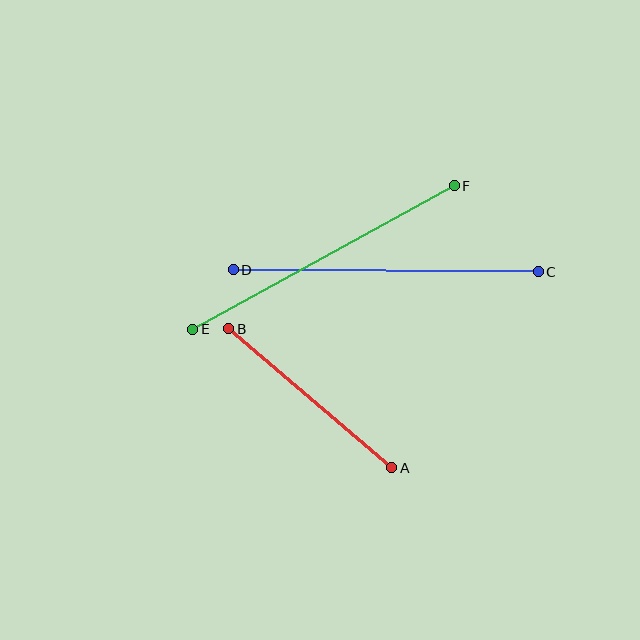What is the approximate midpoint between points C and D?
The midpoint is at approximately (386, 271) pixels.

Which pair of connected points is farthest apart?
Points C and D are farthest apart.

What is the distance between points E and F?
The distance is approximately 298 pixels.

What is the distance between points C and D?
The distance is approximately 305 pixels.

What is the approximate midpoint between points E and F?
The midpoint is at approximately (324, 258) pixels.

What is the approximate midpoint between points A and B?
The midpoint is at approximately (310, 398) pixels.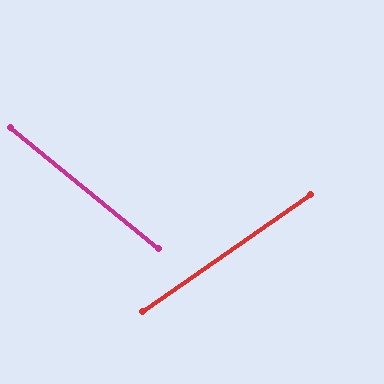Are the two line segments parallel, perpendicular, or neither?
Neither parallel nor perpendicular — they differ by about 74°.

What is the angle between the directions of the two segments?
Approximately 74 degrees.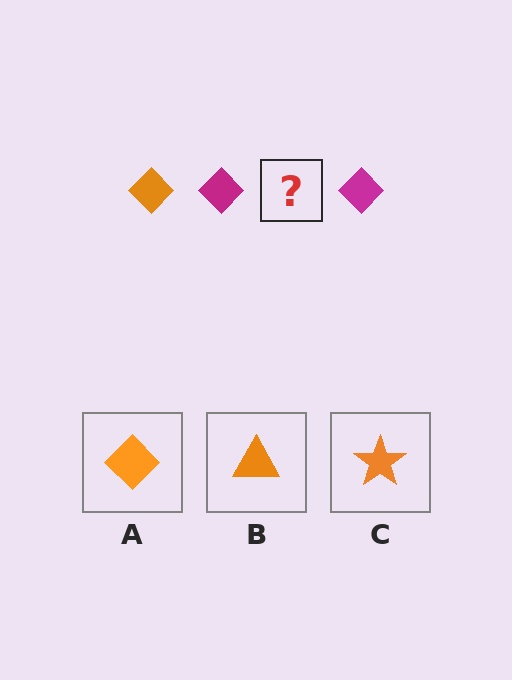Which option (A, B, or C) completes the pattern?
A.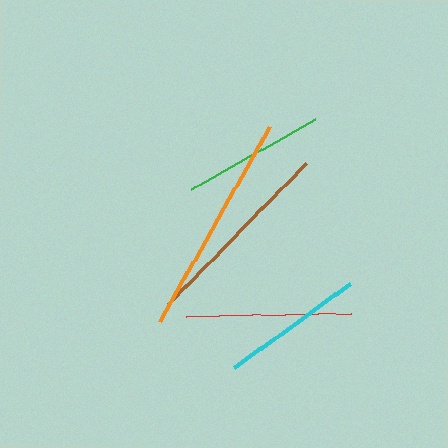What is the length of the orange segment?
The orange segment is approximately 224 pixels long.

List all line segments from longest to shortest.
From longest to shortest: orange, brown, red, cyan, green.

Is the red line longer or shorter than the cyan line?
The red line is longer than the cyan line.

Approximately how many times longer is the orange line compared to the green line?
The orange line is approximately 1.6 times the length of the green line.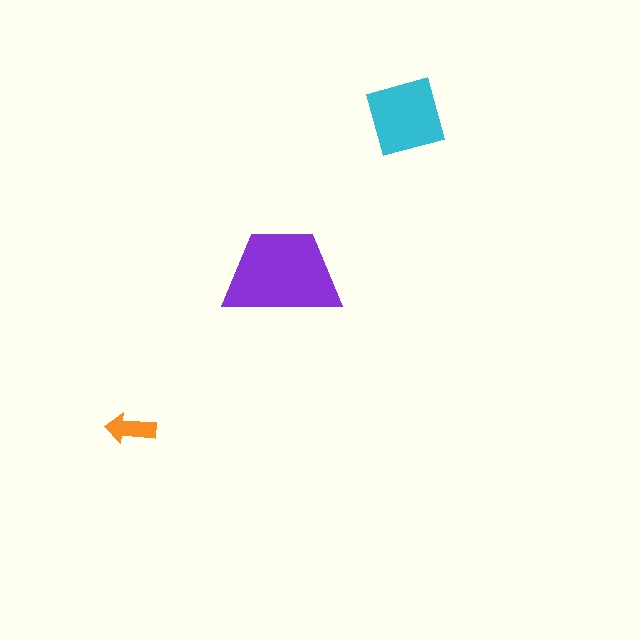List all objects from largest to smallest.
The purple trapezoid, the cyan diamond, the orange arrow.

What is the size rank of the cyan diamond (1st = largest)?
2nd.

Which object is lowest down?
The orange arrow is bottommost.